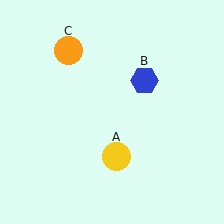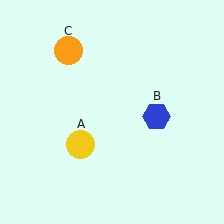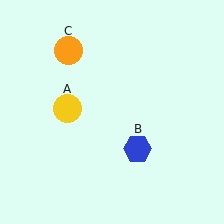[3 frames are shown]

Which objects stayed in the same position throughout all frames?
Orange circle (object C) remained stationary.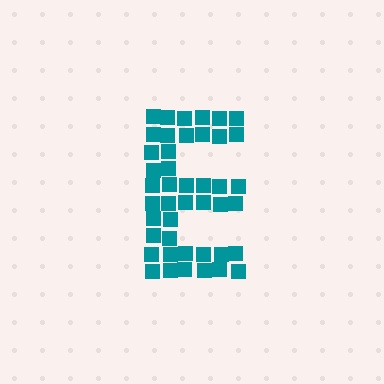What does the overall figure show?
The overall figure shows the letter E.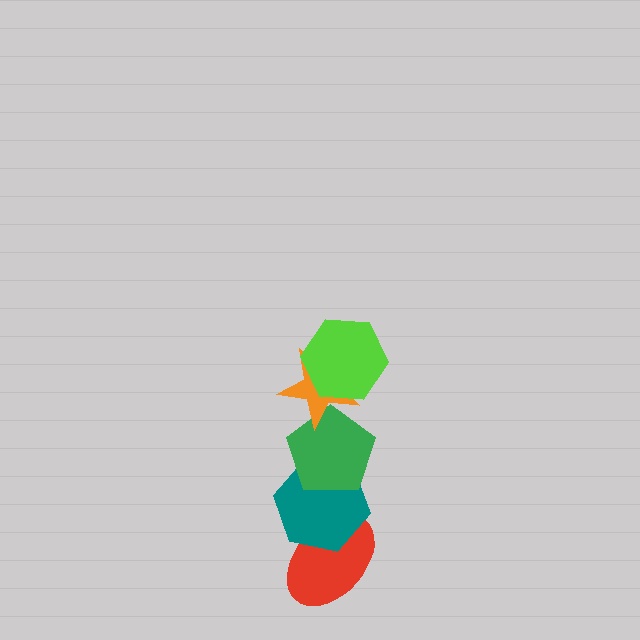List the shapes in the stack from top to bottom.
From top to bottom: the lime hexagon, the orange star, the green pentagon, the teal hexagon, the red ellipse.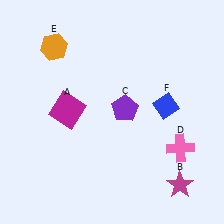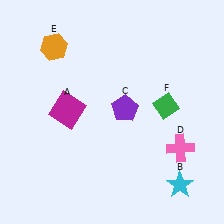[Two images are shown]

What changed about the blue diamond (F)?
In Image 1, F is blue. In Image 2, it changed to green.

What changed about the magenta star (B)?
In Image 1, B is magenta. In Image 2, it changed to cyan.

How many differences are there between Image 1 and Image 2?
There are 2 differences between the two images.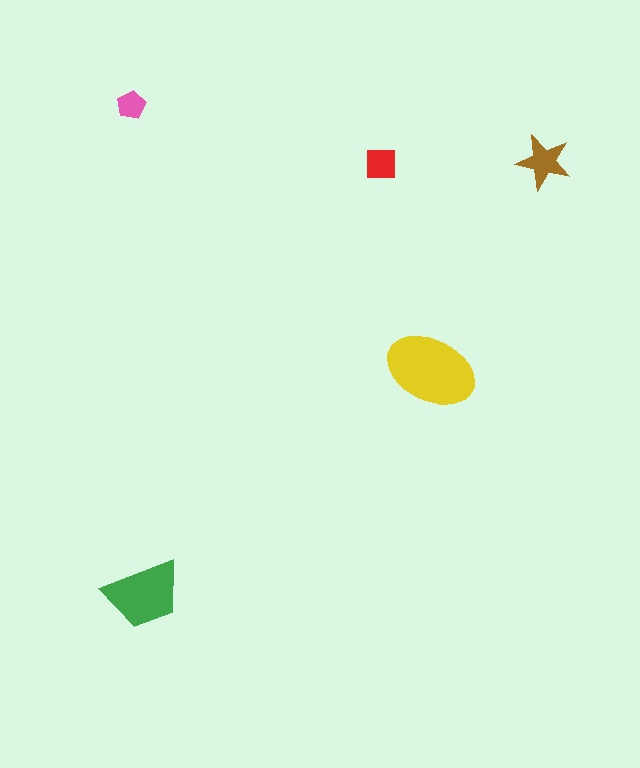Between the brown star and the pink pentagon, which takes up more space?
The brown star.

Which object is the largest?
The yellow ellipse.